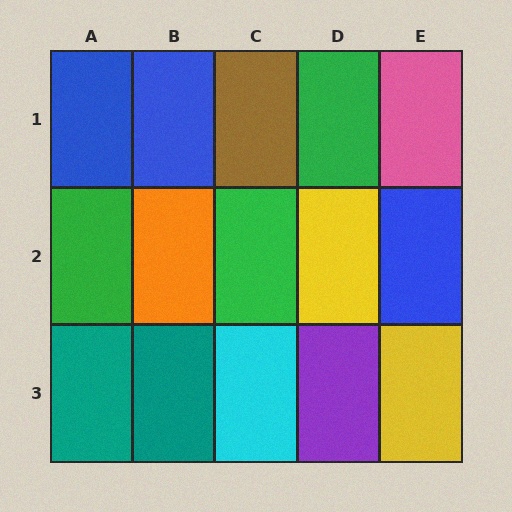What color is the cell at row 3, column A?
Teal.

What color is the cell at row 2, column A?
Green.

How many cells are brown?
1 cell is brown.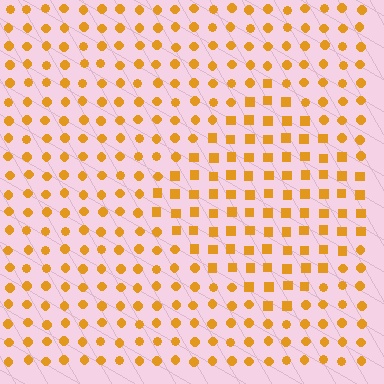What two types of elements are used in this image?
The image uses squares inside the diamond region and circles outside it.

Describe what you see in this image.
The image is filled with small orange elements arranged in a uniform grid. A diamond-shaped region contains squares, while the surrounding area contains circles. The boundary is defined purely by the change in element shape.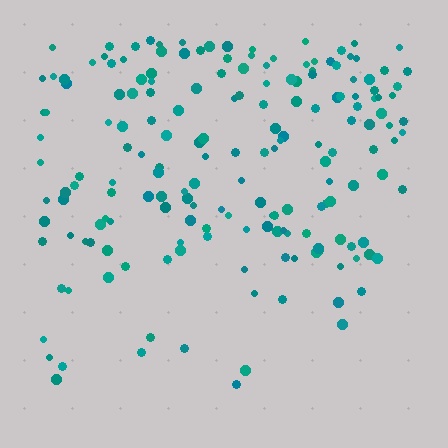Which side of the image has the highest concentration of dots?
The top.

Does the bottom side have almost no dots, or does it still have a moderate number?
Still a moderate number, just noticeably fewer than the top.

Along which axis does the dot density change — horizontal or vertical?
Vertical.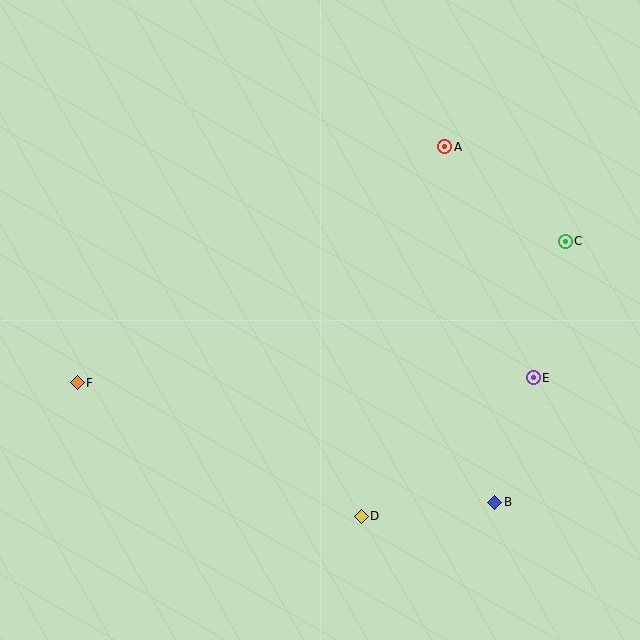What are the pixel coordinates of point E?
Point E is at (533, 378).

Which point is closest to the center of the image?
Point D at (361, 516) is closest to the center.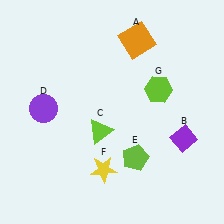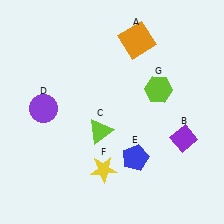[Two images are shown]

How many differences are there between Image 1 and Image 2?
There is 1 difference between the two images.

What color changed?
The pentagon (E) changed from lime in Image 1 to blue in Image 2.